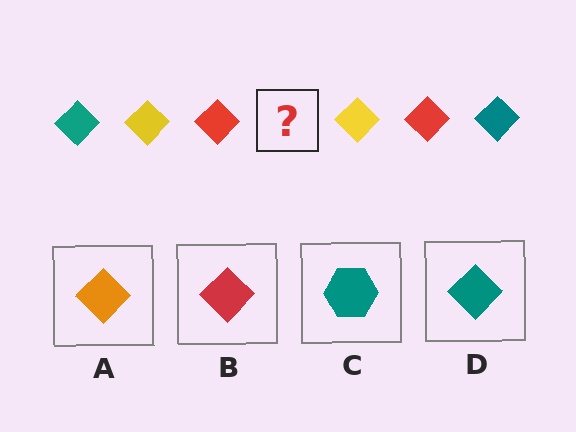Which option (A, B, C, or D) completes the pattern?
D.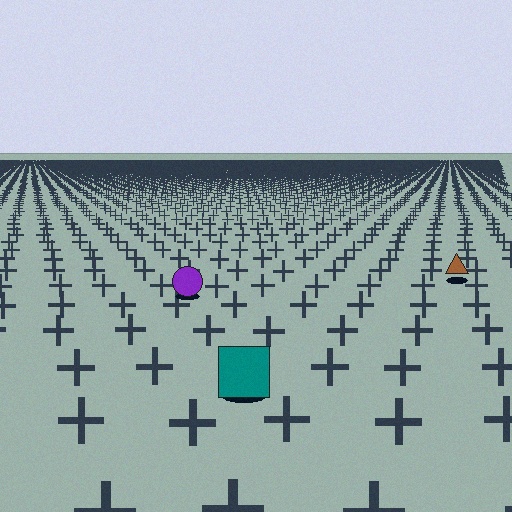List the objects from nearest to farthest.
From nearest to farthest: the teal square, the purple circle, the brown triangle.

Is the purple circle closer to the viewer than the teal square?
No. The teal square is closer — you can tell from the texture gradient: the ground texture is coarser near it.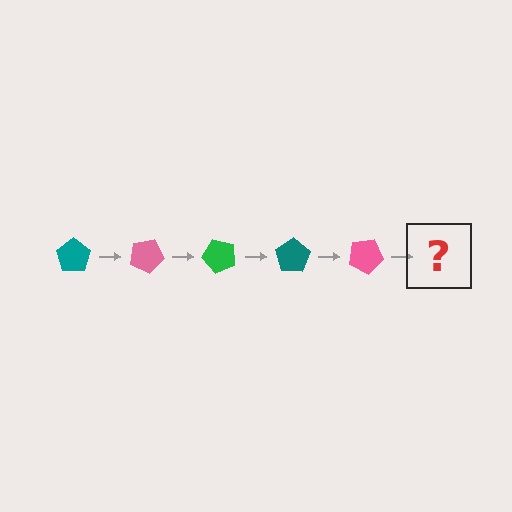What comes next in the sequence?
The next element should be a green pentagon, rotated 125 degrees from the start.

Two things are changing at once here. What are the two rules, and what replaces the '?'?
The two rules are that it rotates 25 degrees each step and the color cycles through teal, pink, and green. The '?' should be a green pentagon, rotated 125 degrees from the start.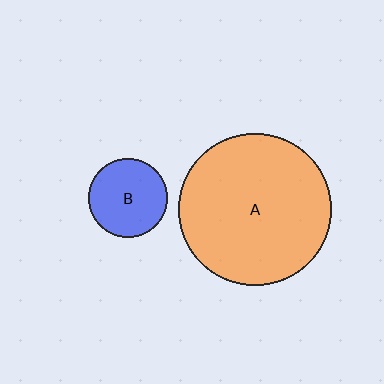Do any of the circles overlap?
No, none of the circles overlap.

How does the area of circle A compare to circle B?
Approximately 3.8 times.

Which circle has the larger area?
Circle A (orange).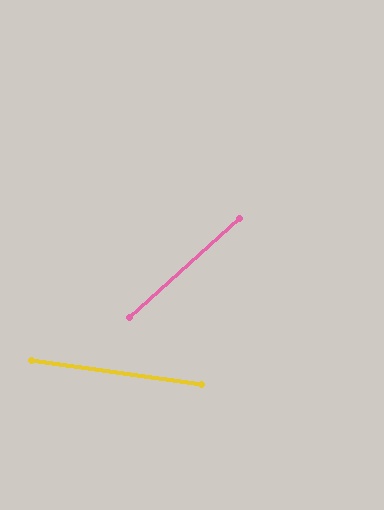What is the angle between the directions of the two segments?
Approximately 50 degrees.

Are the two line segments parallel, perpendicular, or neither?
Neither parallel nor perpendicular — they differ by about 50°.